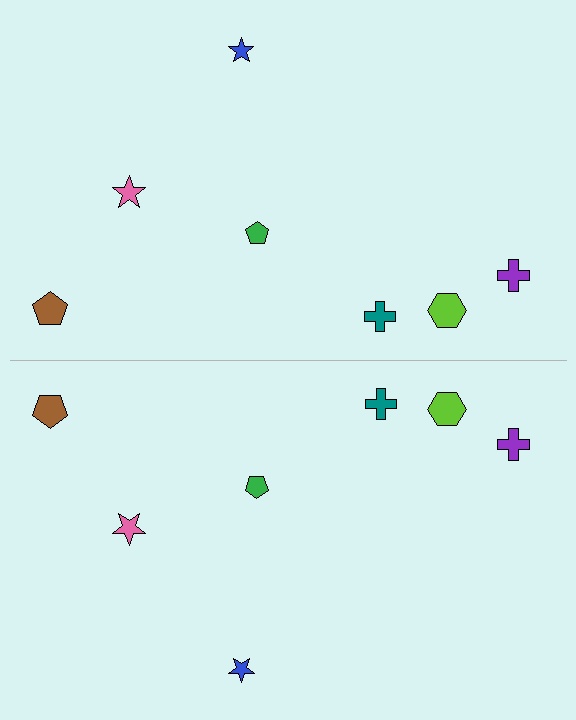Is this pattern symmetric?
Yes, this pattern has bilateral (reflection) symmetry.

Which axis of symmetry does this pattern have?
The pattern has a horizontal axis of symmetry running through the center of the image.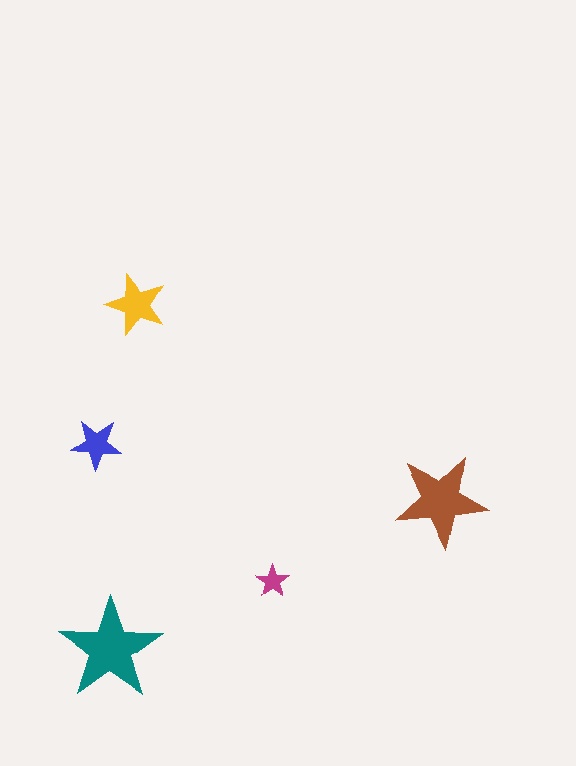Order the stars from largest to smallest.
the teal one, the brown one, the yellow one, the blue one, the magenta one.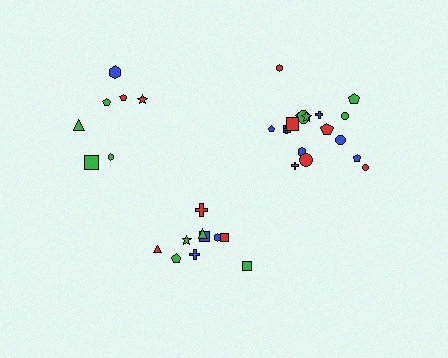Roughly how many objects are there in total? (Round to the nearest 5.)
Roughly 35 objects in total.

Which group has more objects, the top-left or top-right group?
The top-right group.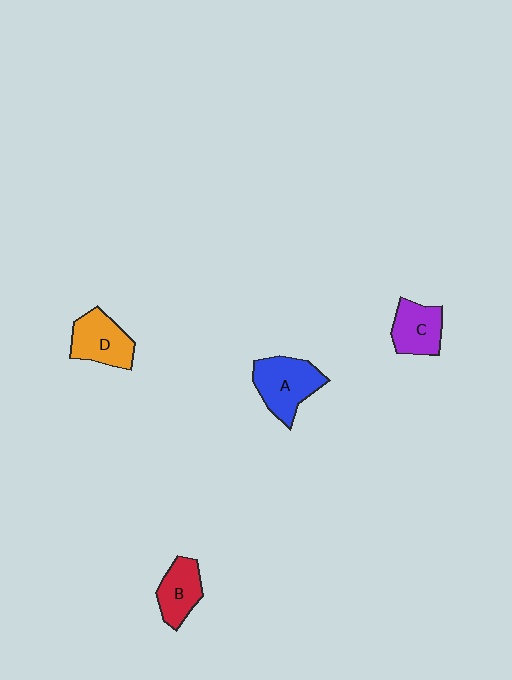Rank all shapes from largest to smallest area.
From largest to smallest: A (blue), D (orange), C (purple), B (red).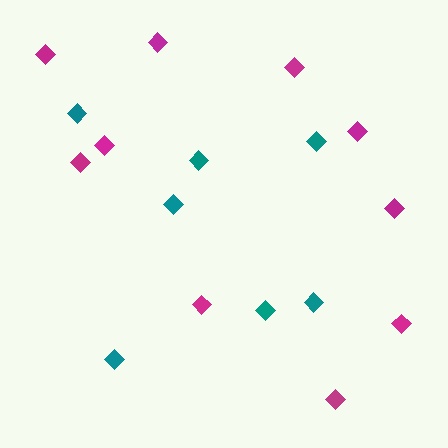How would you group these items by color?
There are 2 groups: one group of magenta diamonds (10) and one group of teal diamonds (7).